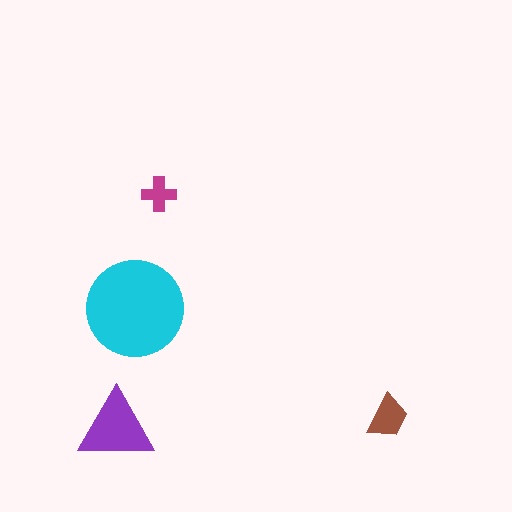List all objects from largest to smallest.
The cyan circle, the purple triangle, the brown trapezoid, the magenta cross.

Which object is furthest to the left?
The purple triangle is leftmost.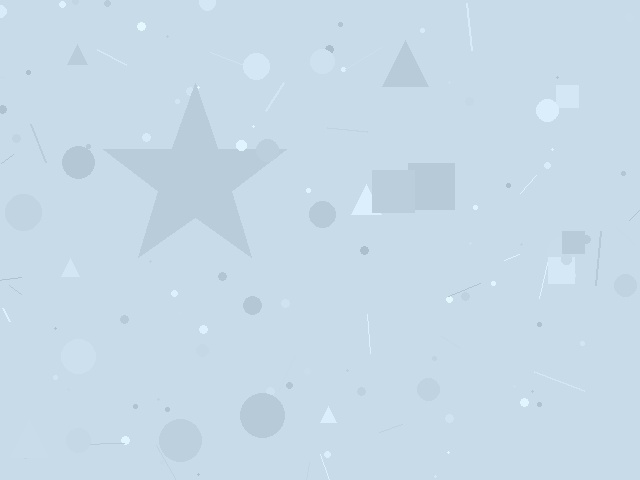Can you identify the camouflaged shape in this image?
The camouflaged shape is a star.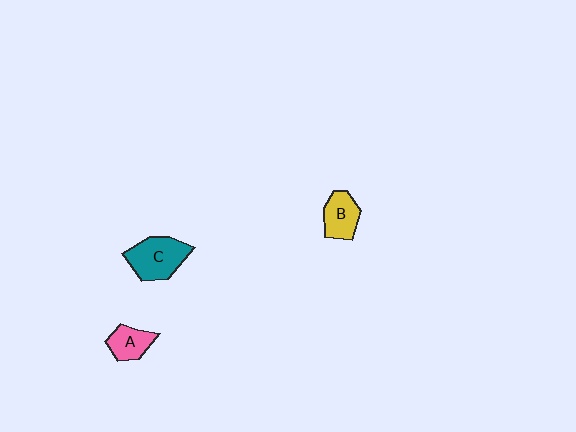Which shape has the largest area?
Shape C (teal).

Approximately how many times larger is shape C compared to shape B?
Approximately 1.5 times.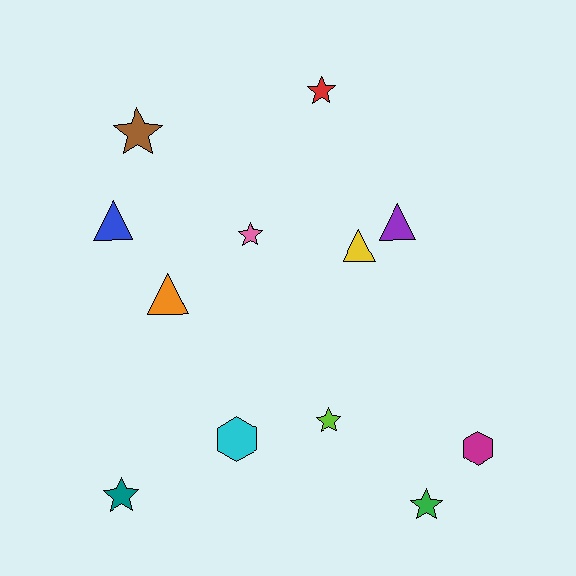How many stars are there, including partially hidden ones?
There are 6 stars.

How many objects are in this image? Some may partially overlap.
There are 12 objects.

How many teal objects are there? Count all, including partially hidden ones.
There is 1 teal object.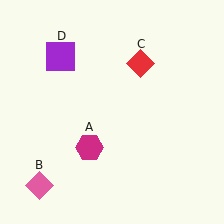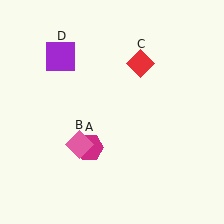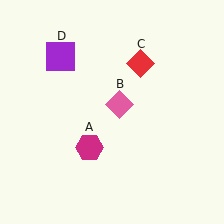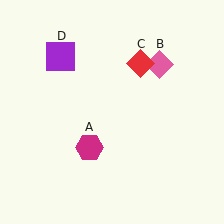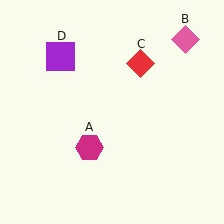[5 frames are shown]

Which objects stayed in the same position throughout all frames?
Magenta hexagon (object A) and red diamond (object C) and purple square (object D) remained stationary.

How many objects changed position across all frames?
1 object changed position: pink diamond (object B).